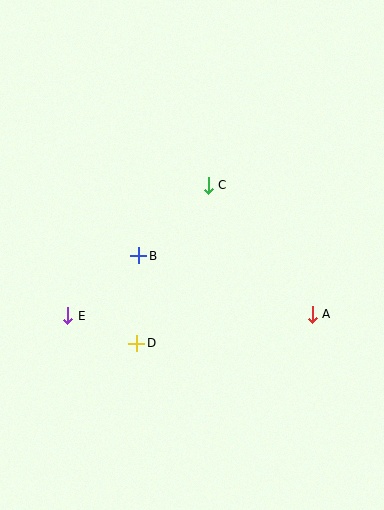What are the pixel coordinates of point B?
Point B is at (139, 256).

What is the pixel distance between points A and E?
The distance between A and E is 245 pixels.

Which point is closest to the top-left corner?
Point C is closest to the top-left corner.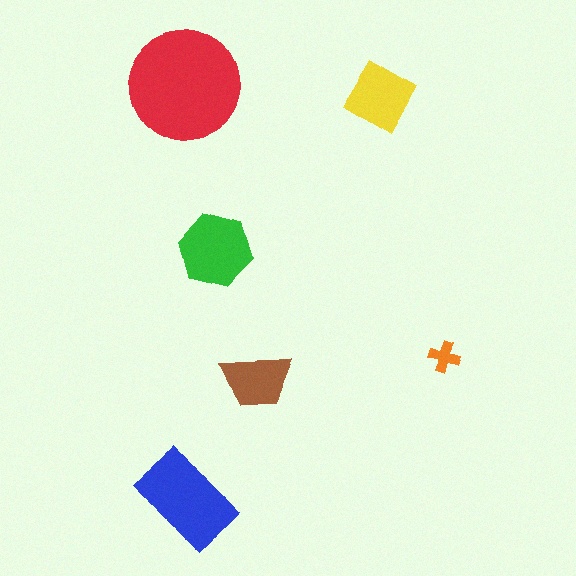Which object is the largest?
The red circle.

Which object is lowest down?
The blue rectangle is bottommost.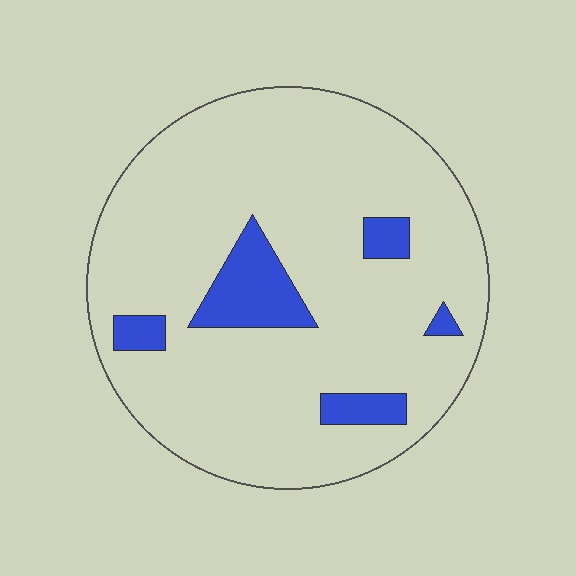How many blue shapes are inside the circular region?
5.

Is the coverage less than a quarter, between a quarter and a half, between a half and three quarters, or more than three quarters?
Less than a quarter.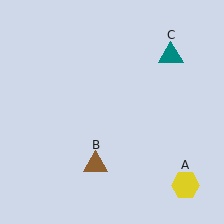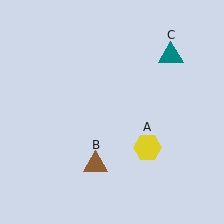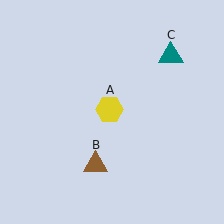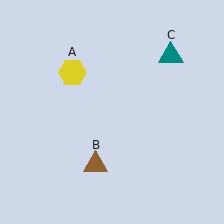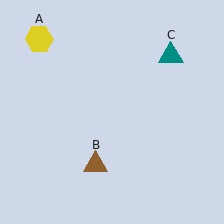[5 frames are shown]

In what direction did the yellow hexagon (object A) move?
The yellow hexagon (object A) moved up and to the left.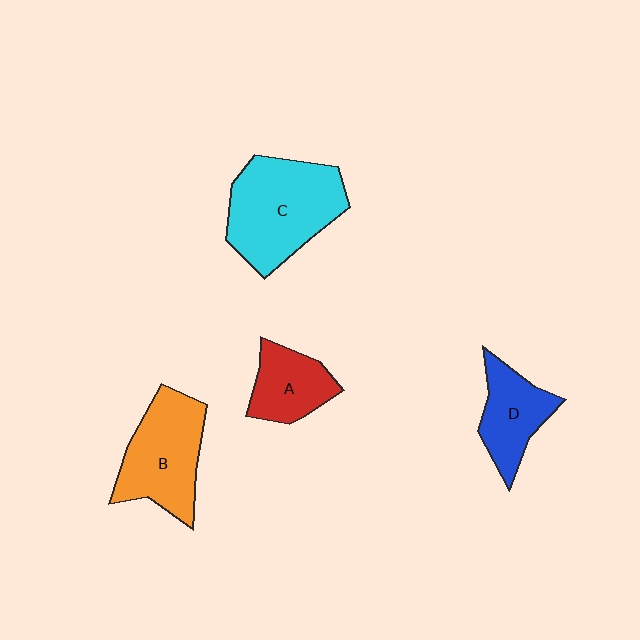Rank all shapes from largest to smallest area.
From largest to smallest: C (cyan), B (orange), D (blue), A (red).